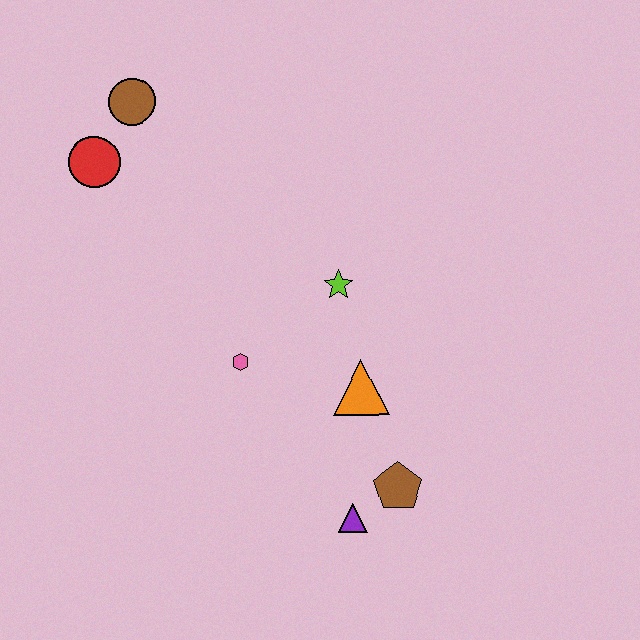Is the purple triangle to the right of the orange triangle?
No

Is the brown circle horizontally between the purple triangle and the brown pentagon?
No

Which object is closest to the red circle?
The brown circle is closest to the red circle.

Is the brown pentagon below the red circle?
Yes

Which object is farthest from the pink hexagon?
The brown circle is farthest from the pink hexagon.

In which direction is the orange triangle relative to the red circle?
The orange triangle is to the right of the red circle.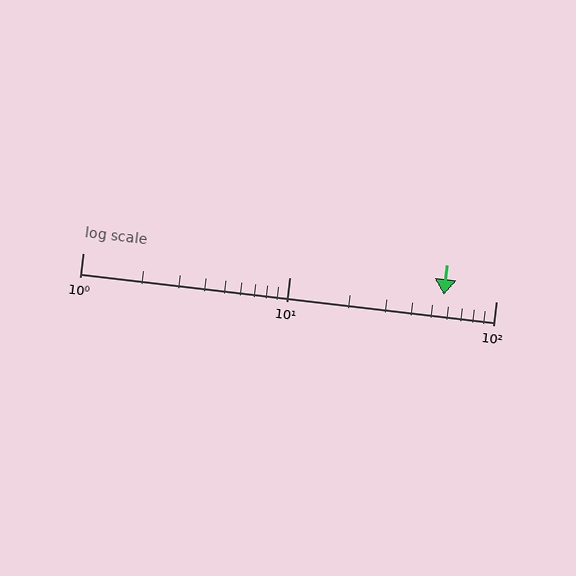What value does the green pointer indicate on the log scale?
The pointer indicates approximately 56.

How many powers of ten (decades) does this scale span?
The scale spans 2 decades, from 1 to 100.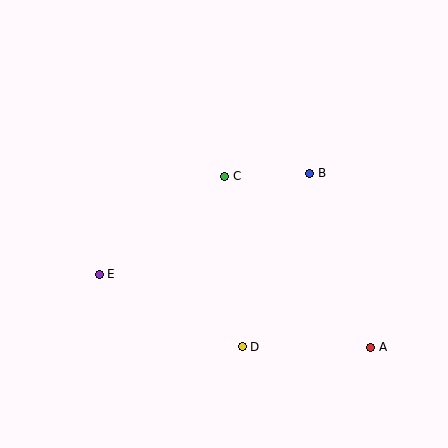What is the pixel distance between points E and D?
The distance between E and D is 160 pixels.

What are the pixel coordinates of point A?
Point A is at (371, 347).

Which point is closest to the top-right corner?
Point B is closest to the top-right corner.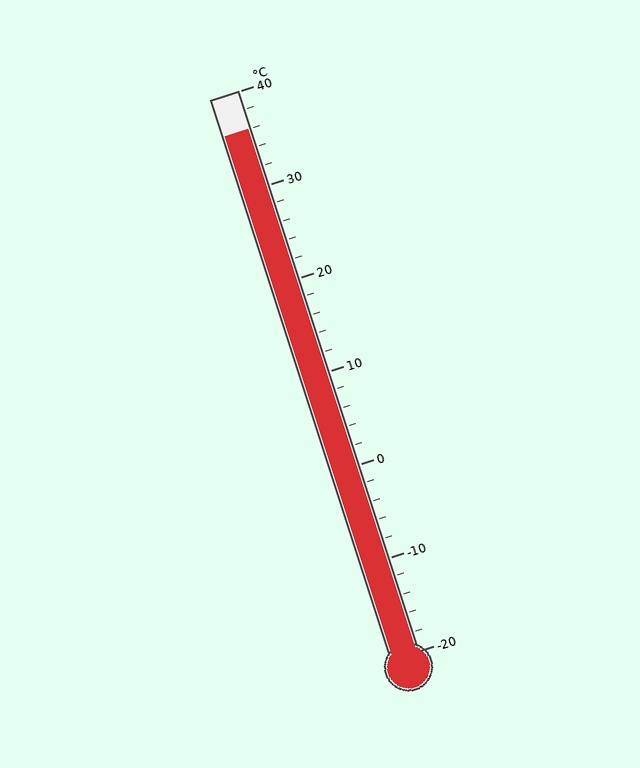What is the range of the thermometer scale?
The thermometer scale ranges from -20°C to 40°C.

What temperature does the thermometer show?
The thermometer shows approximately 36°C.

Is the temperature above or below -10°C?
The temperature is above -10°C.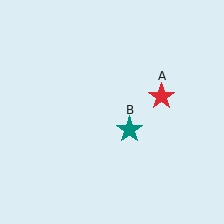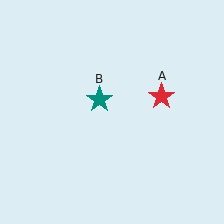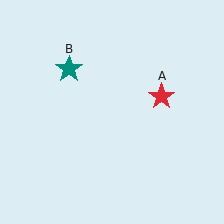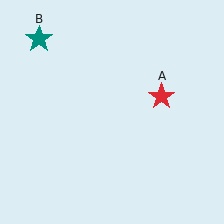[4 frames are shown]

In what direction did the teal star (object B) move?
The teal star (object B) moved up and to the left.